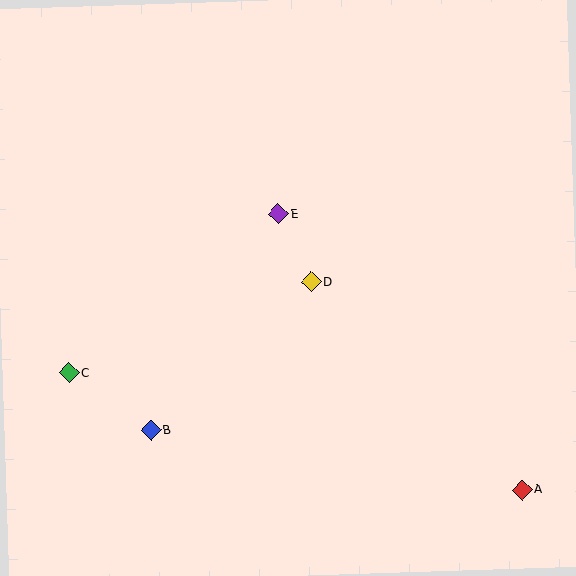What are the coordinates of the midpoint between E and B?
The midpoint between E and B is at (215, 322).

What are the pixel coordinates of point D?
Point D is at (311, 282).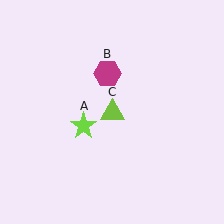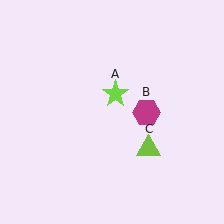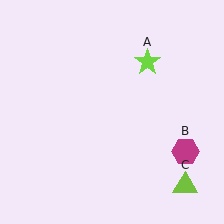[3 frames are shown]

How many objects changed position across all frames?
3 objects changed position: lime star (object A), magenta hexagon (object B), lime triangle (object C).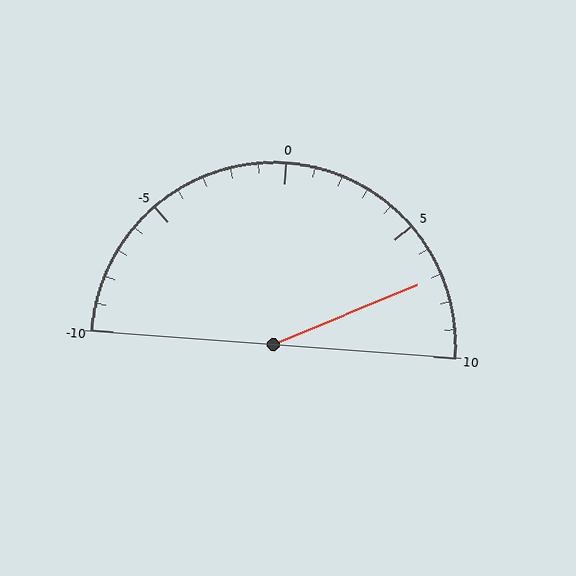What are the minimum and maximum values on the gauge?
The gauge ranges from -10 to 10.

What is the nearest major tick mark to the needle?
The nearest major tick mark is 5.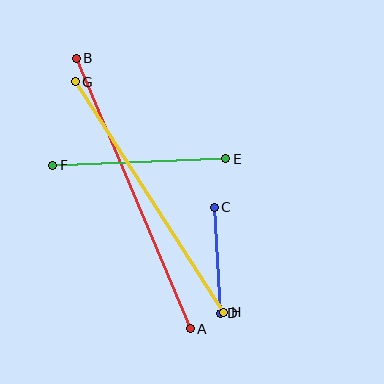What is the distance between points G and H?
The distance is approximately 274 pixels.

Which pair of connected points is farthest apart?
Points A and B are farthest apart.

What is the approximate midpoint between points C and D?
The midpoint is at approximately (217, 260) pixels.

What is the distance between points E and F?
The distance is approximately 173 pixels.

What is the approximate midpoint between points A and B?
The midpoint is at approximately (133, 194) pixels.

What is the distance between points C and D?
The distance is approximately 106 pixels.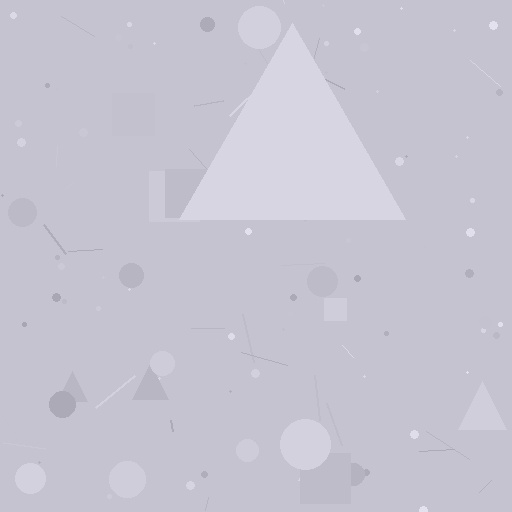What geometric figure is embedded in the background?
A triangle is embedded in the background.